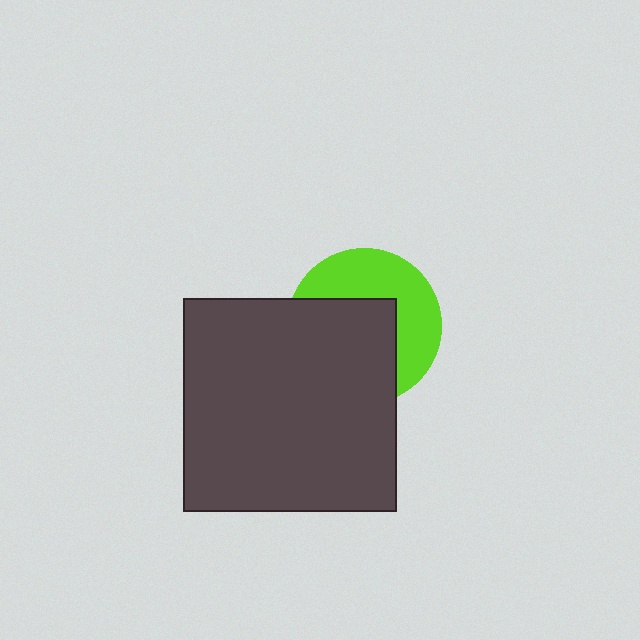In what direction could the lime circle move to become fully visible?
The lime circle could move toward the upper-right. That would shift it out from behind the dark gray square entirely.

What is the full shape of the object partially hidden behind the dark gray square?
The partially hidden object is a lime circle.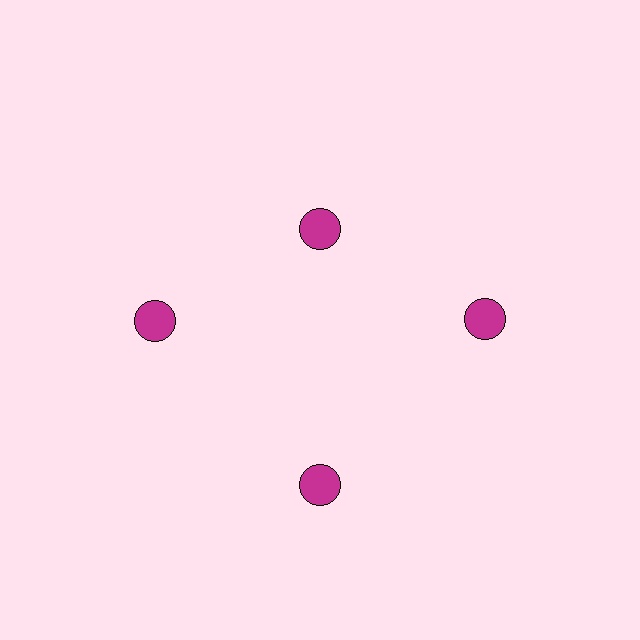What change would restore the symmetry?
The symmetry would be restored by moving it outward, back onto the ring so that all 4 circles sit at equal angles and equal distance from the center.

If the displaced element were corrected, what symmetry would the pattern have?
It would have 4-fold rotational symmetry — the pattern would map onto itself every 90 degrees.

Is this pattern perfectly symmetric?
No. The 4 magenta circles are arranged in a ring, but one element near the 12 o'clock position is pulled inward toward the center, breaking the 4-fold rotational symmetry.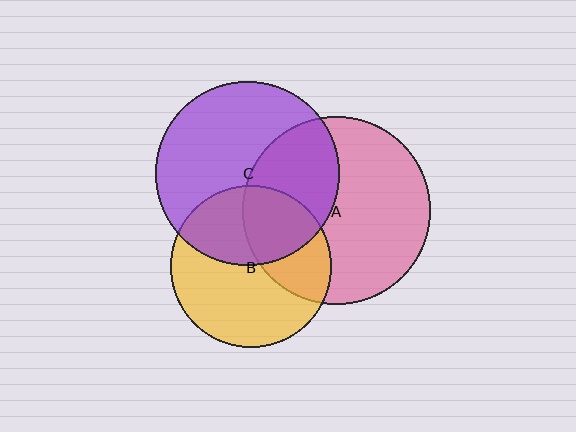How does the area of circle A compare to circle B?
Approximately 1.4 times.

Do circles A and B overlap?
Yes.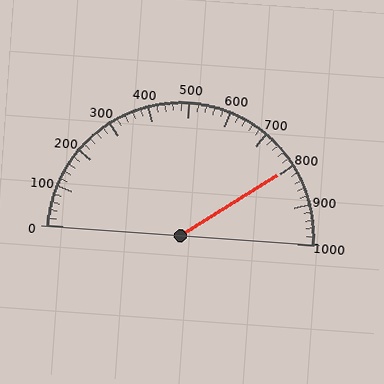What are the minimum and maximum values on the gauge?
The gauge ranges from 0 to 1000.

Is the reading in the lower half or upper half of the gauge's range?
The reading is in the upper half of the range (0 to 1000).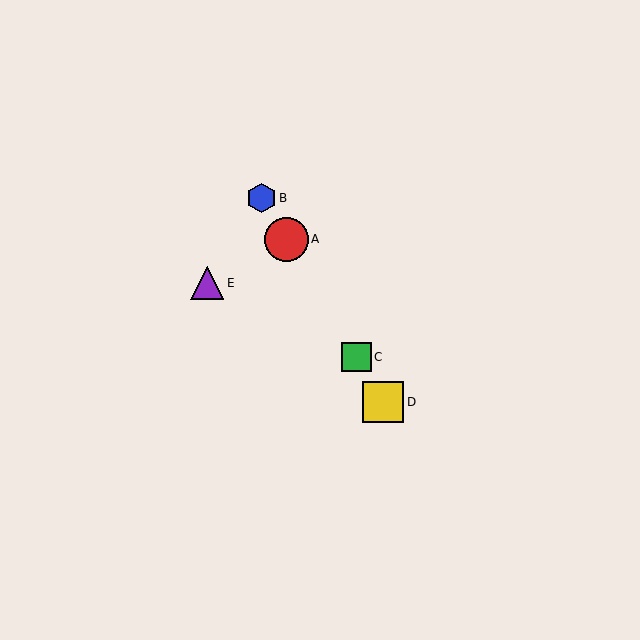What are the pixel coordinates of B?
Object B is at (261, 198).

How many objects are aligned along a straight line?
4 objects (A, B, C, D) are aligned along a straight line.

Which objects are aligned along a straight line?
Objects A, B, C, D are aligned along a straight line.